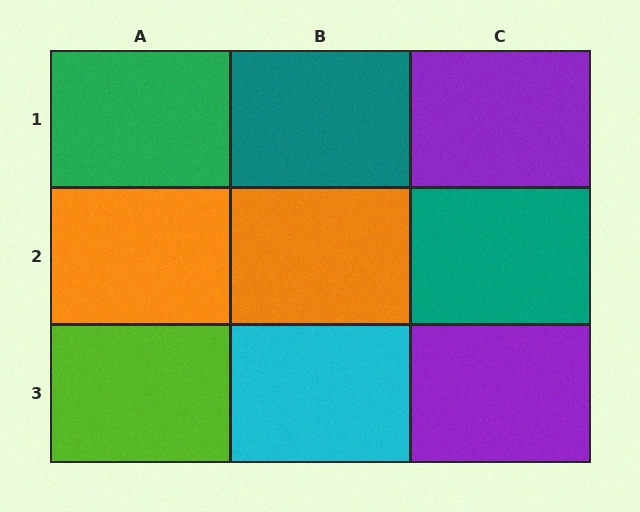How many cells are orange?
2 cells are orange.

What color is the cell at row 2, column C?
Teal.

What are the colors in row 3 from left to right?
Lime, cyan, purple.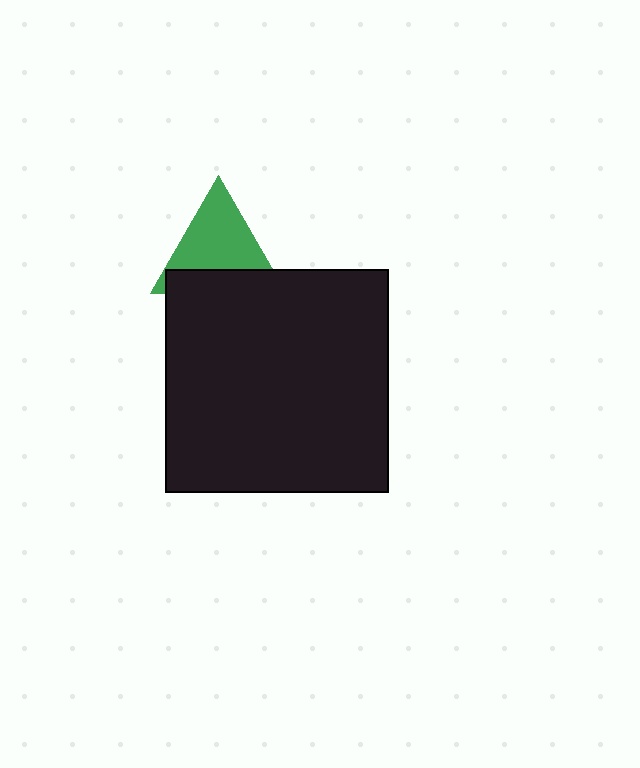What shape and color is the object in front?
The object in front is a black square.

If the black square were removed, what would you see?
You would see the complete green triangle.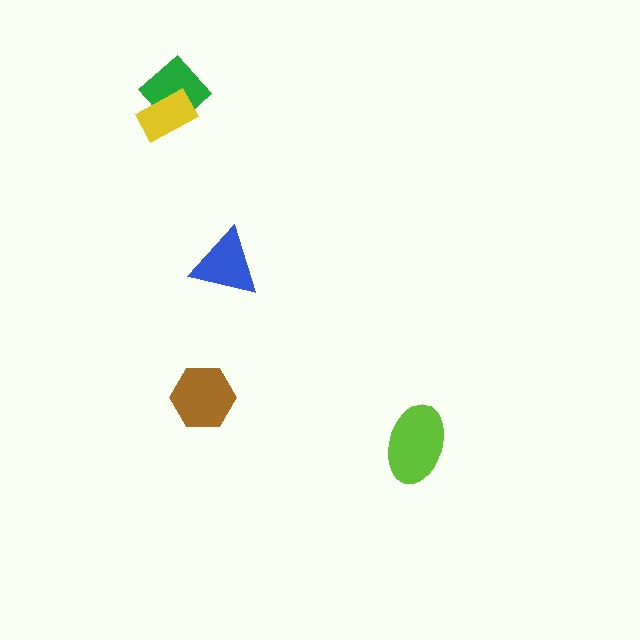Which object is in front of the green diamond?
The yellow rectangle is in front of the green diamond.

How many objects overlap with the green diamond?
1 object overlaps with the green diamond.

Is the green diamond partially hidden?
Yes, it is partially covered by another shape.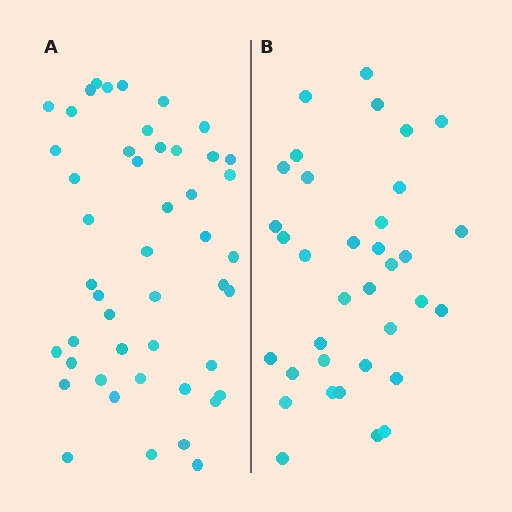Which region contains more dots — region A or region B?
Region A (the left region) has more dots.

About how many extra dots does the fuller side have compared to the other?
Region A has roughly 12 or so more dots than region B.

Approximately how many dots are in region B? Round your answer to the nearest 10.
About 40 dots. (The exact count is 35, which rounds to 40.)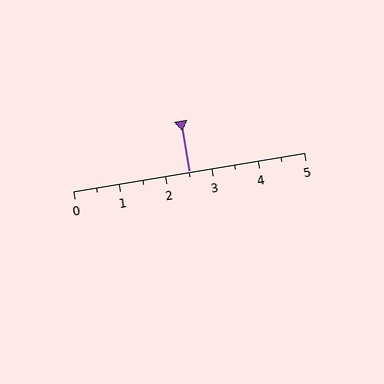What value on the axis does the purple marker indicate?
The marker indicates approximately 2.5.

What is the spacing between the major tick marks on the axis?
The major ticks are spaced 1 apart.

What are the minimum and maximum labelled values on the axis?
The axis runs from 0 to 5.